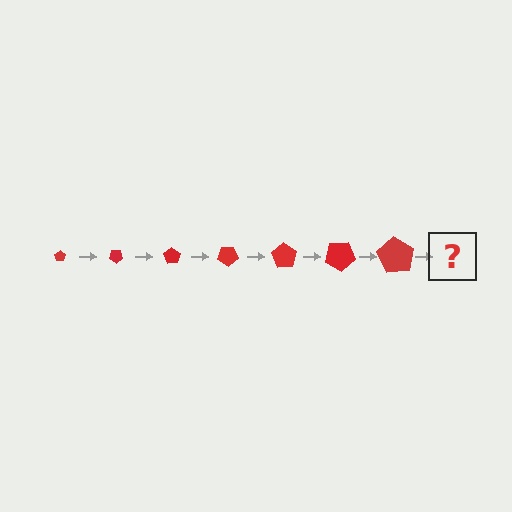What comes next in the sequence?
The next element should be a pentagon, larger than the previous one and rotated 245 degrees from the start.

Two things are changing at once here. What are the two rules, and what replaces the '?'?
The two rules are that the pentagon grows larger each step and it rotates 35 degrees each step. The '?' should be a pentagon, larger than the previous one and rotated 245 degrees from the start.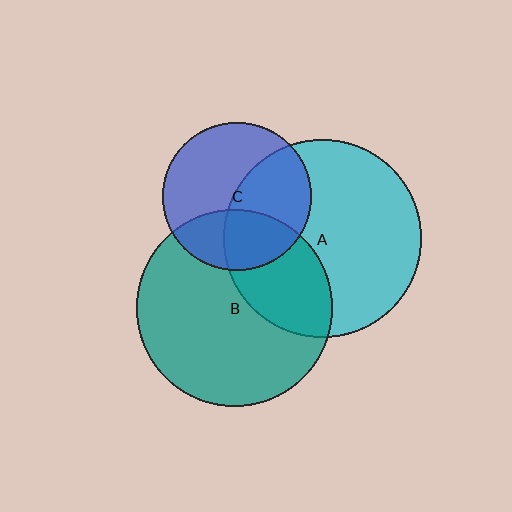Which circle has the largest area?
Circle A (cyan).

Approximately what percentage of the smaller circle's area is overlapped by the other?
Approximately 30%.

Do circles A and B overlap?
Yes.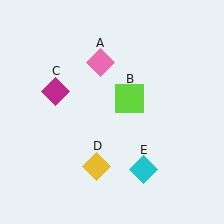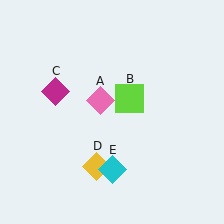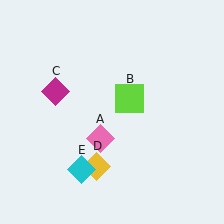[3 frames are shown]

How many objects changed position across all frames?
2 objects changed position: pink diamond (object A), cyan diamond (object E).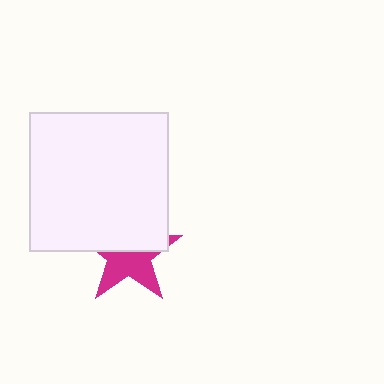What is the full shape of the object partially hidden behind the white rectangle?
The partially hidden object is a magenta star.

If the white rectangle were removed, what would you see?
You would see the complete magenta star.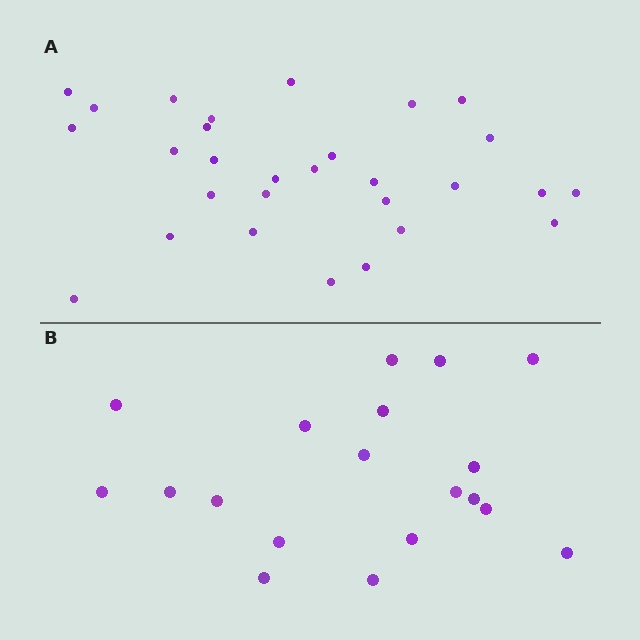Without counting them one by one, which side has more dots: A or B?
Region A (the top region) has more dots.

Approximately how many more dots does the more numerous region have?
Region A has roughly 10 or so more dots than region B.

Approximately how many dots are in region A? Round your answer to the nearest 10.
About 30 dots. (The exact count is 29, which rounds to 30.)